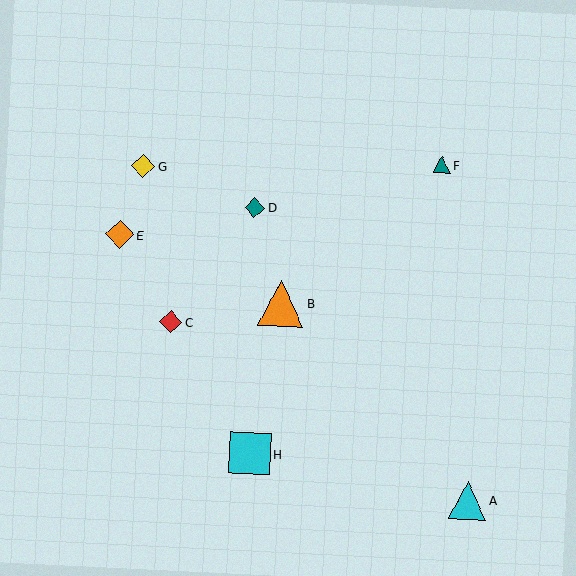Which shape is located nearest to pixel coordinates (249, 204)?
The teal diamond (labeled D) at (255, 208) is nearest to that location.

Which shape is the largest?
The orange triangle (labeled B) is the largest.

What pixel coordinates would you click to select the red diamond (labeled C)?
Click at (171, 322) to select the red diamond C.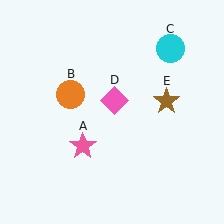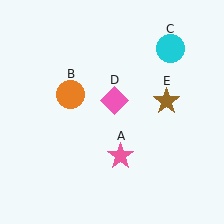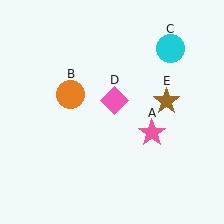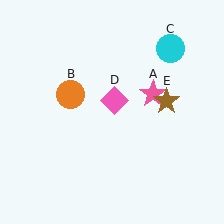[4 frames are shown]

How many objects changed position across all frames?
1 object changed position: pink star (object A).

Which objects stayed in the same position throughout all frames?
Orange circle (object B) and cyan circle (object C) and pink diamond (object D) and brown star (object E) remained stationary.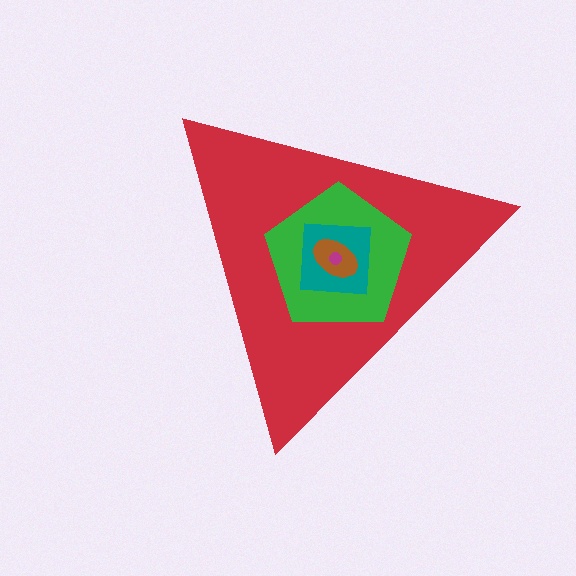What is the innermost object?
The magenta circle.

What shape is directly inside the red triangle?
The green pentagon.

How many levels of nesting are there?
5.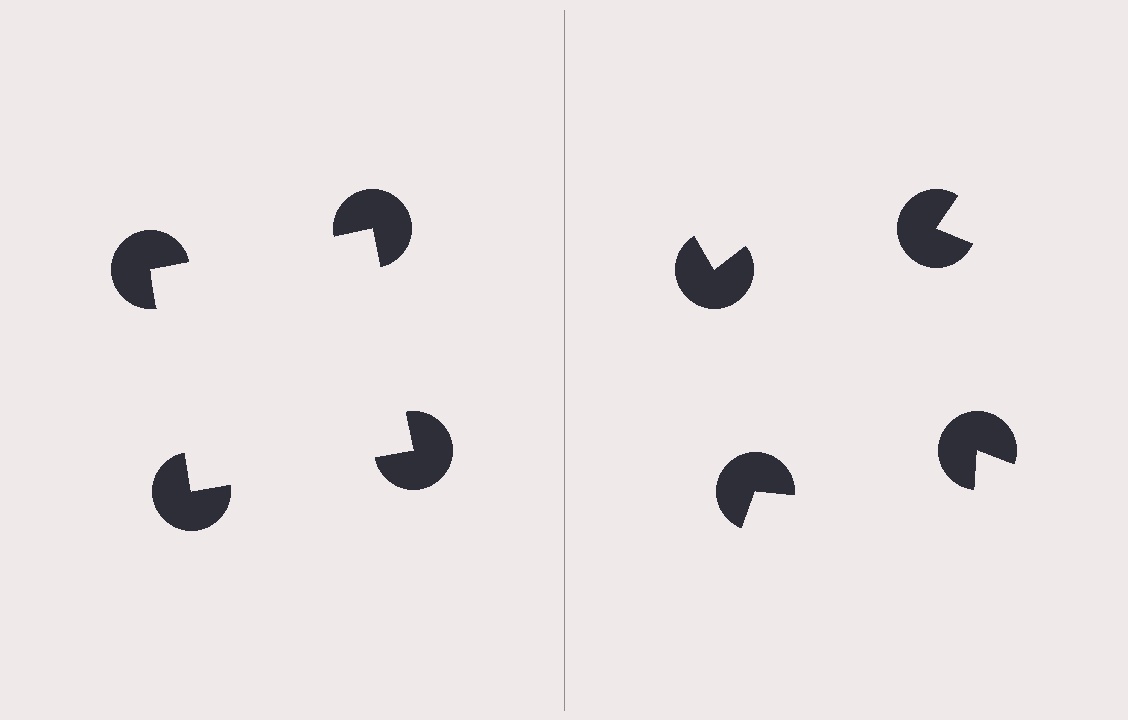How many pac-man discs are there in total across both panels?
8 — 4 on each side.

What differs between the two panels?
The pac-man discs are positioned identically on both sides; only the wedge orientations differ. On the left they align to a square; on the right they are misaligned.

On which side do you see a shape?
An illusory square appears on the left side. On the right side the wedge cuts are rotated, so no coherent shape forms.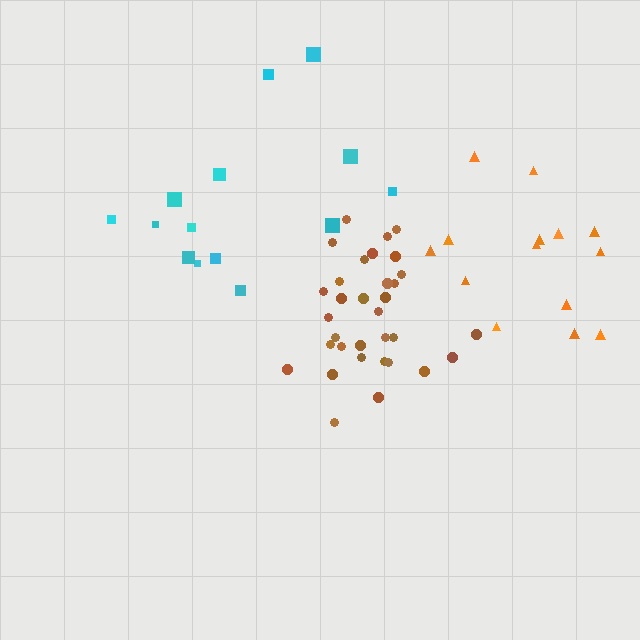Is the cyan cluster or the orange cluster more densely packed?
Orange.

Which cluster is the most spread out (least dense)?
Cyan.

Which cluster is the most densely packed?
Brown.